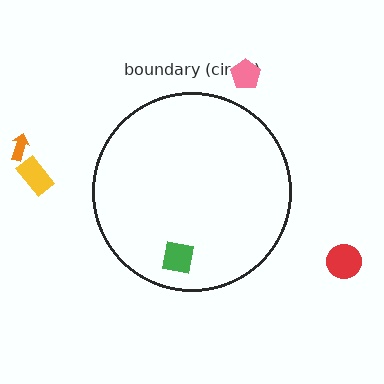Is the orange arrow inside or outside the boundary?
Outside.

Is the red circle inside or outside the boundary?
Outside.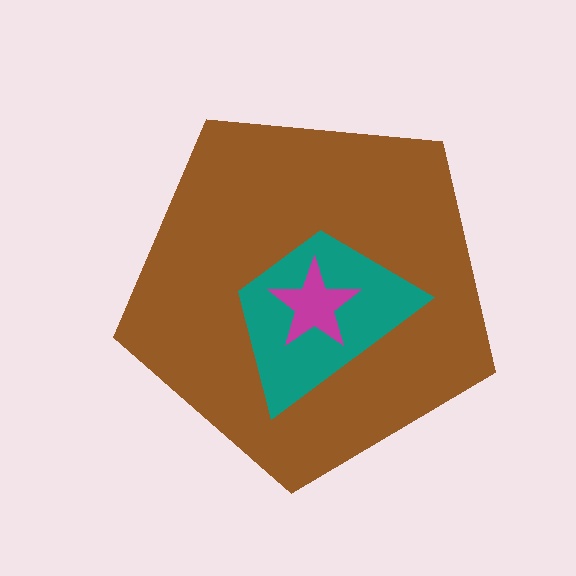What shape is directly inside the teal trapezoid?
The magenta star.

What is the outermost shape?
The brown pentagon.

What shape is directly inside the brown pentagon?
The teal trapezoid.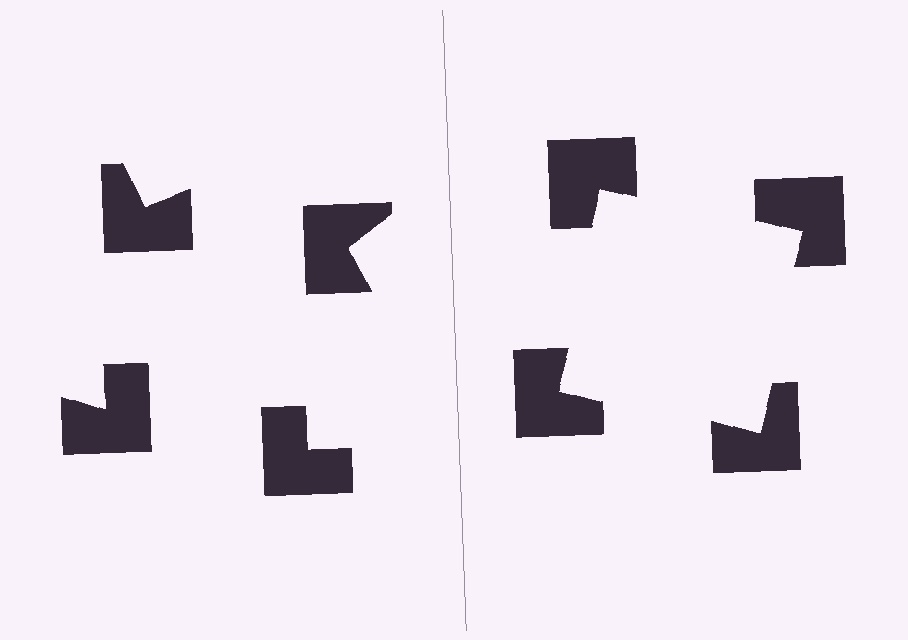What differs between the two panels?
The notched squares are positioned identically on both sides; only the wedge orientations differ. On the right they align to a square; on the left they are misaligned.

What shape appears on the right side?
An illusory square.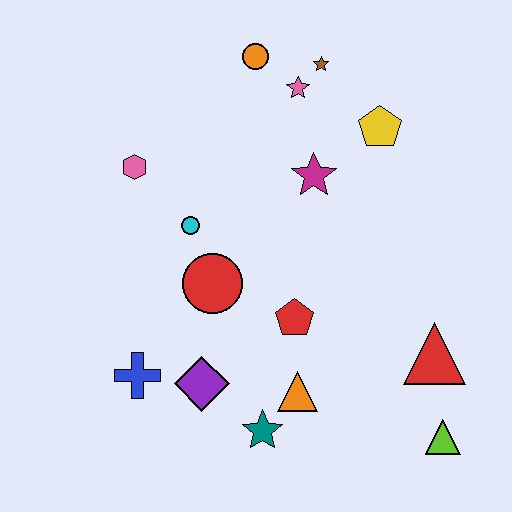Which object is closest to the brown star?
The pink star is closest to the brown star.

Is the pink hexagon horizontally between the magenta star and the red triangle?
No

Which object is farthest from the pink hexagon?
The lime triangle is farthest from the pink hexagon.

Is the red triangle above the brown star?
No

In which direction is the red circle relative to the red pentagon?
The red circle is to the left of the red pentagon.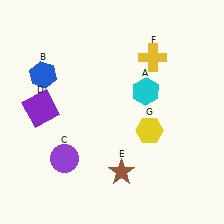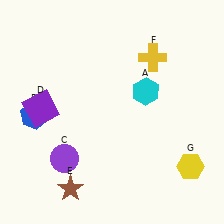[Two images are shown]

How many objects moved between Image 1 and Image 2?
3 objects moved between the two images.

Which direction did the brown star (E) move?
The brown star (E) moved left.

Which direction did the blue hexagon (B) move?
The blue hexagon (B) moved down.